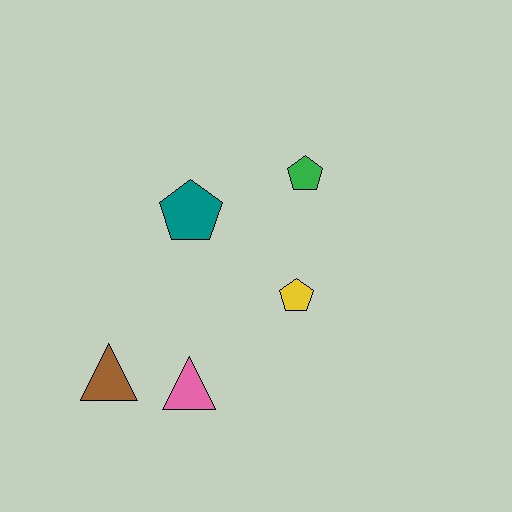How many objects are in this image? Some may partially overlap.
There are 5 objects.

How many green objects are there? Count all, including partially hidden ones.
There is 1 green object.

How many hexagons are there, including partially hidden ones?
There are no hexagons.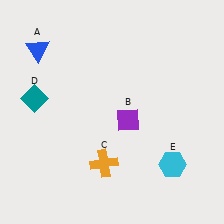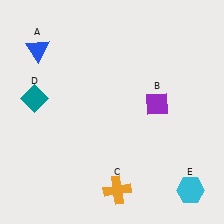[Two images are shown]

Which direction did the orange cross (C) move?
The orange cross (C) moved down.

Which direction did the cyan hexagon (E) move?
The cyan hexagon (E) moved down.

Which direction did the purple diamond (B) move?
The purple diamond (B) moved right.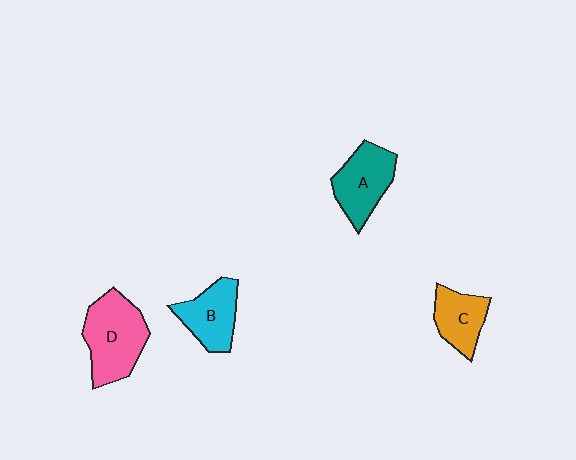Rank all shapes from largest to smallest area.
From largest to smallest: D (pink), A (teal), B (cyan), C (orange).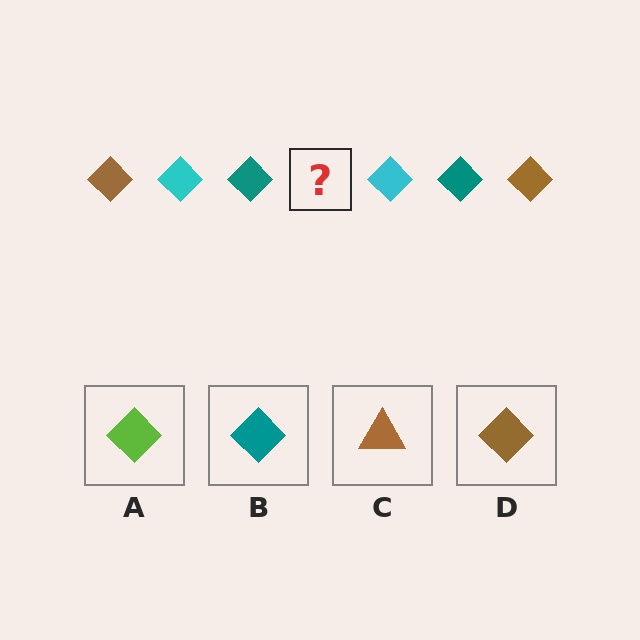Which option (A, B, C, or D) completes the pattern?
D.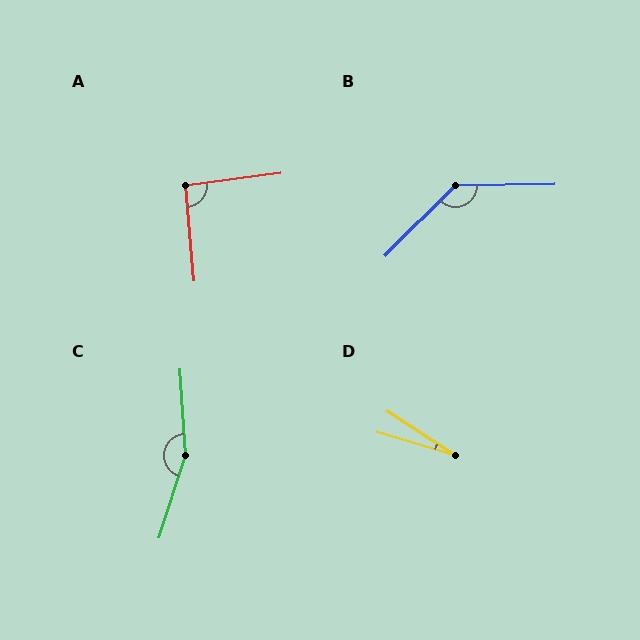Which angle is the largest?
C, at approximately 159 degrees.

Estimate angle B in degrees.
Approximately 136 degrees.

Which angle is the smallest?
D, at approximately 17 degrees.